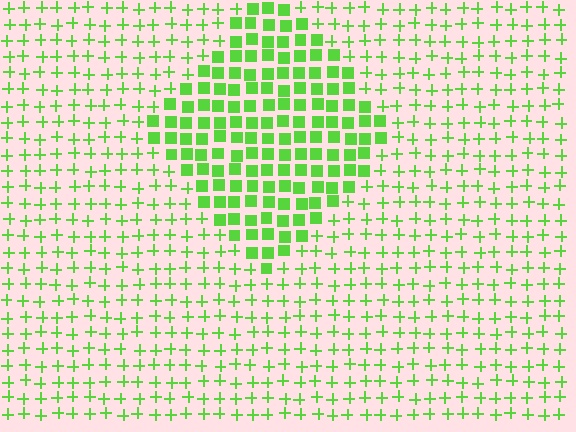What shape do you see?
I see a diamond.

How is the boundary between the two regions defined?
The boundary is defined by a change in element shape: squares inside vs. plus signs outside. All elements share the same color and spacing.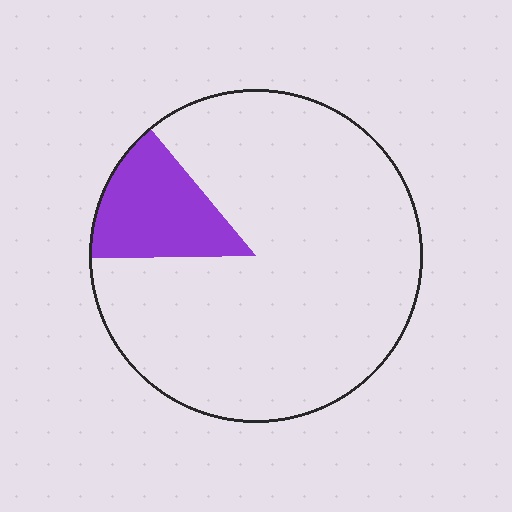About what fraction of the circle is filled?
About one eighth (1/8).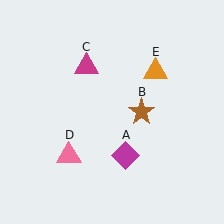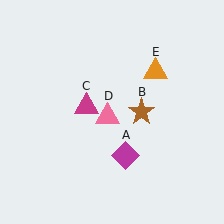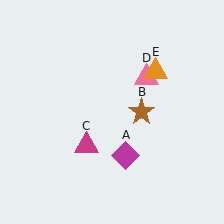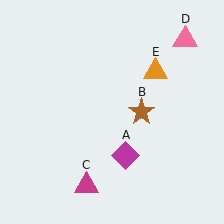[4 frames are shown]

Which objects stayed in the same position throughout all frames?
Magenta diamond (object A) and brown star (object B) and orange triangle (object E) remained stationary.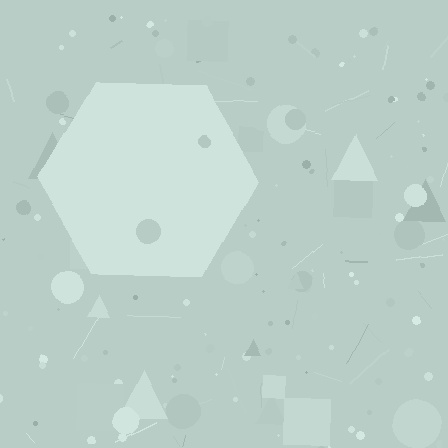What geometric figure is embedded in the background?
A hexagon is embedded in the background.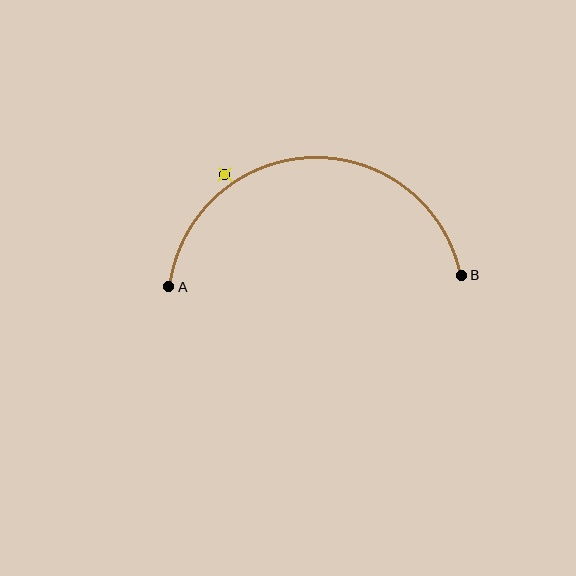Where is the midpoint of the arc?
The arc midpoint is the point on the curve farthest from the straight line joining A and B. It sits above that line.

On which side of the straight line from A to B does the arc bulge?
The arc bulges above the straight line connecting A and B.